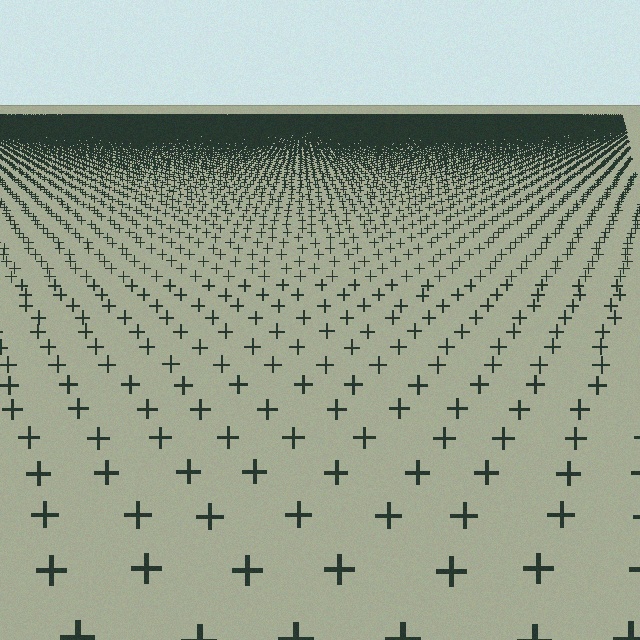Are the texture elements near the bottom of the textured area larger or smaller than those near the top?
Larger. Near the bottom, elements are closer to the viewer and appear at a bigger on-screen size.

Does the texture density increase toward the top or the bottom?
Density increases toward the top.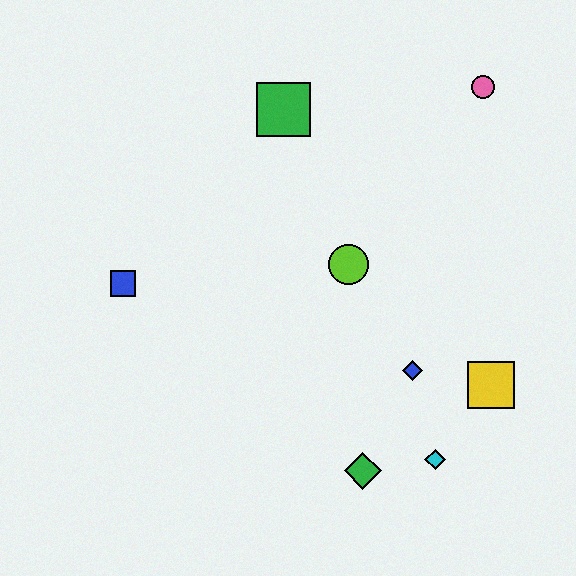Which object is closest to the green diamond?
The cyan diamond is closest to the green diamond.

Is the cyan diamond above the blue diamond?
No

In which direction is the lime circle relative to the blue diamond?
The lime circle is above the blue diamond.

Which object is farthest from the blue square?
The pink circle is farthest from the blue square.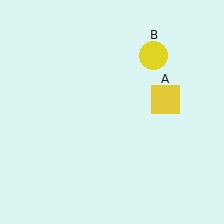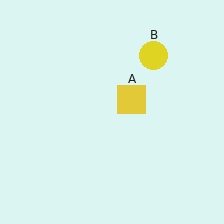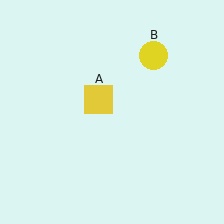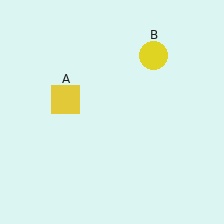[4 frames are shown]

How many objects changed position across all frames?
1 object changed position: yellow square (object A).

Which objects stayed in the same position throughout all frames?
Yellow circle (object B) remained stationary.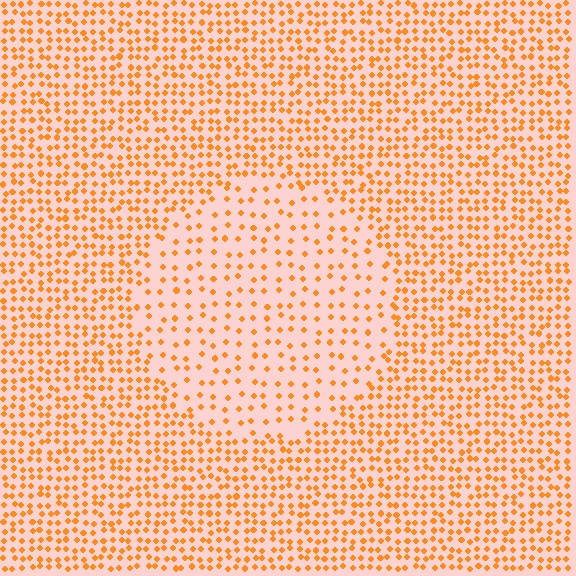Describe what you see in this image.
The image contains small orange elements arranged at two different densities. A circle-shaped region is visible where the elements are less densely packed than the surrounding area.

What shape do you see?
I see a circle.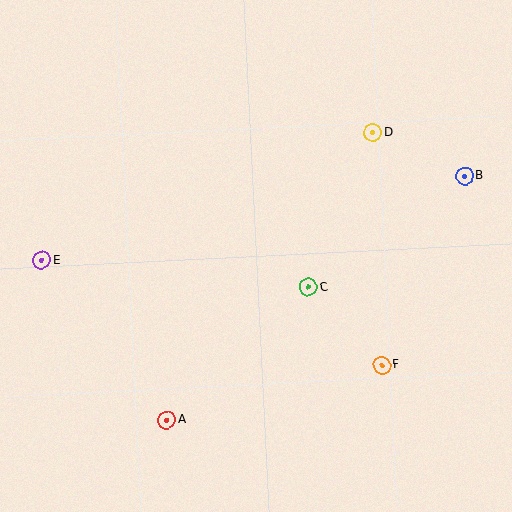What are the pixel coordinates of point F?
Point F is at (382, 365).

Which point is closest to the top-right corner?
Point B is closest to the top-right corner.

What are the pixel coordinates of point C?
Point C is at (309, 287).